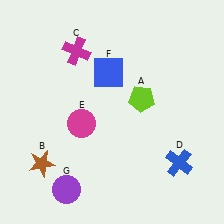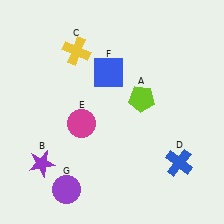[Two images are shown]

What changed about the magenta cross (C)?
In Image 1, C is magenta. In Image 2, it changed to yellow.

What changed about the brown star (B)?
In Image 1, B is brown. In Image 2, it changed to purple.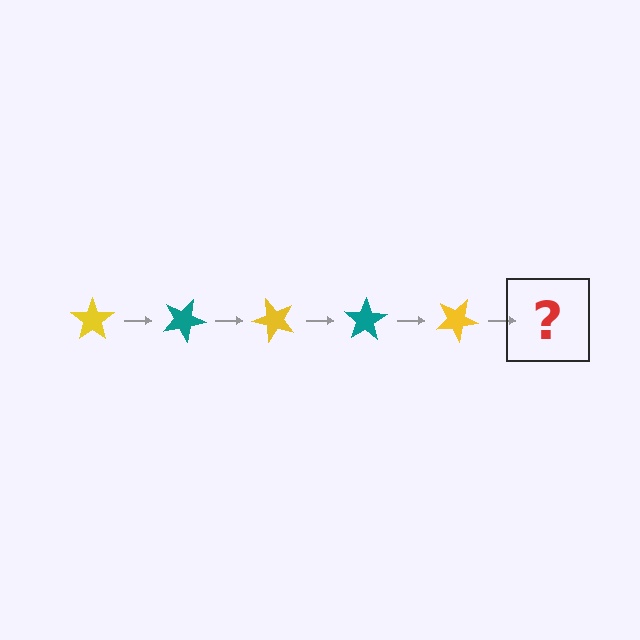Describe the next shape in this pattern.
It should be a teal star, rotated 125 degrees from the start.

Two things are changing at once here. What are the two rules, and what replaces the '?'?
The two rules are that it rotates 25 degrees each step and the color cycles through yellow and teal. The '?' should be a teal star, rotated 125 degrees from the start.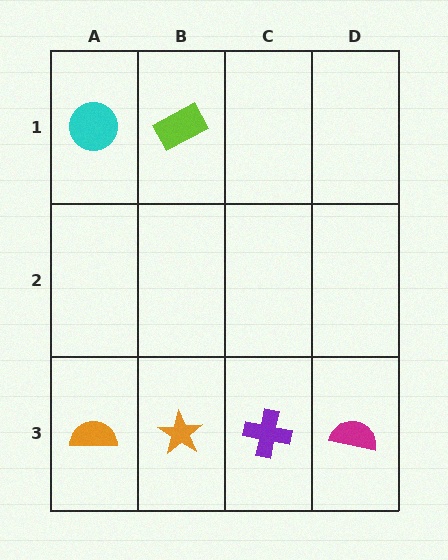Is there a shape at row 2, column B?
No, that cell is empty.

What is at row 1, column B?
A lime rectangle.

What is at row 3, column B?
An orange star.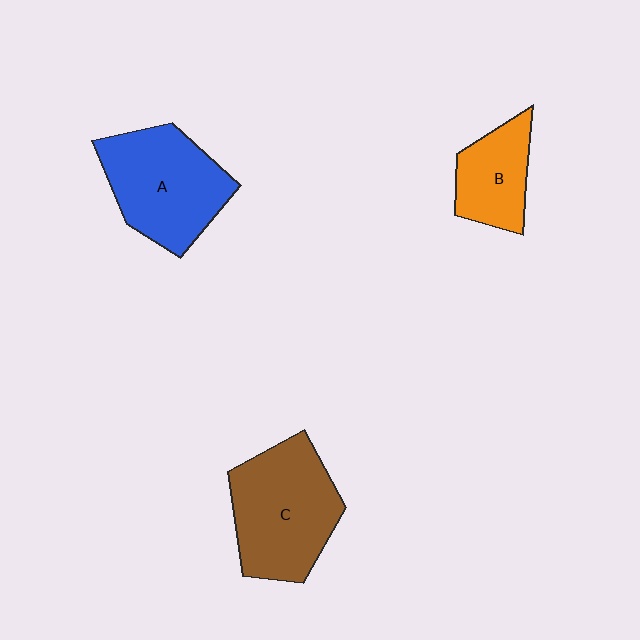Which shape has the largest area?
Shape C (brown).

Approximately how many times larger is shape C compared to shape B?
Approximately 1.8 times.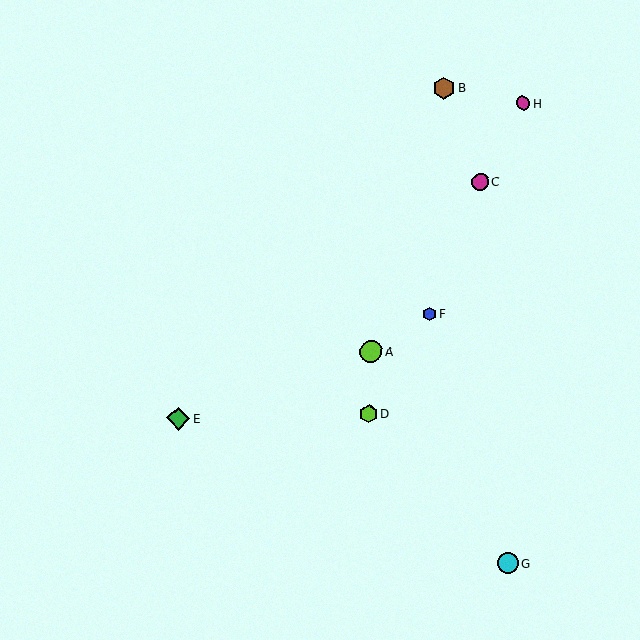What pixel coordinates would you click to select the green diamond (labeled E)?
Click at (179, 418) to select the green diamond E.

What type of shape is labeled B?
Shape B is a brown hexagon.